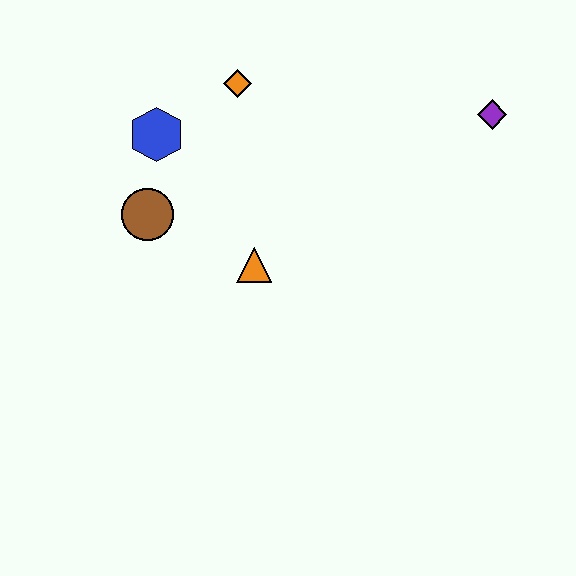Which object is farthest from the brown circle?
The purple diamond is farthest from the brown circle.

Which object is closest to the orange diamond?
The blue hexagon is closest to the orange diamond.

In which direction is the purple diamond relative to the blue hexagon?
The purple diamond is to the right of the blue hexagon.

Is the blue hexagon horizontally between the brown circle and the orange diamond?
Yes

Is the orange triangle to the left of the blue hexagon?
No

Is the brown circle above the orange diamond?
No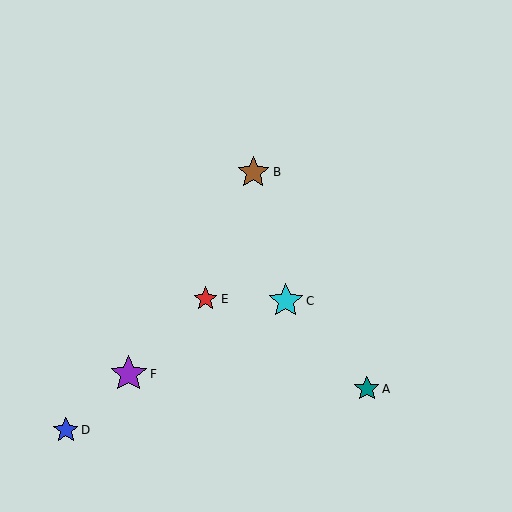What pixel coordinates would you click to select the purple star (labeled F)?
Click at (129, 374) to select the purple star F.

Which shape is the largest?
The purple star (labeled F) is the largest.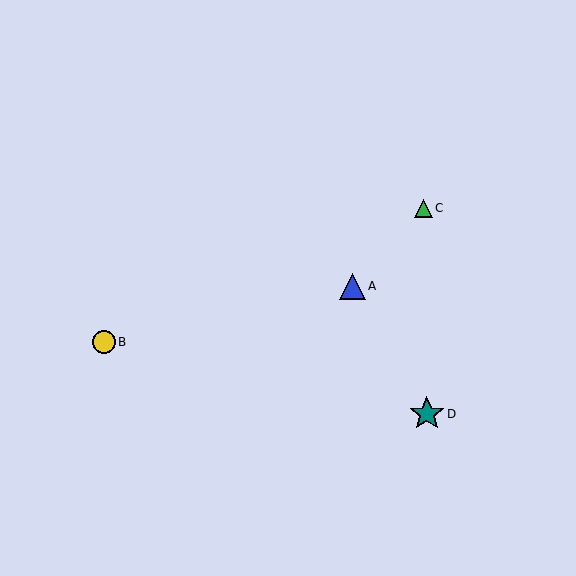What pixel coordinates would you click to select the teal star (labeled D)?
Click at (427, 414) to select the teal star D.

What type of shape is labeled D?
Shape D is a teal star.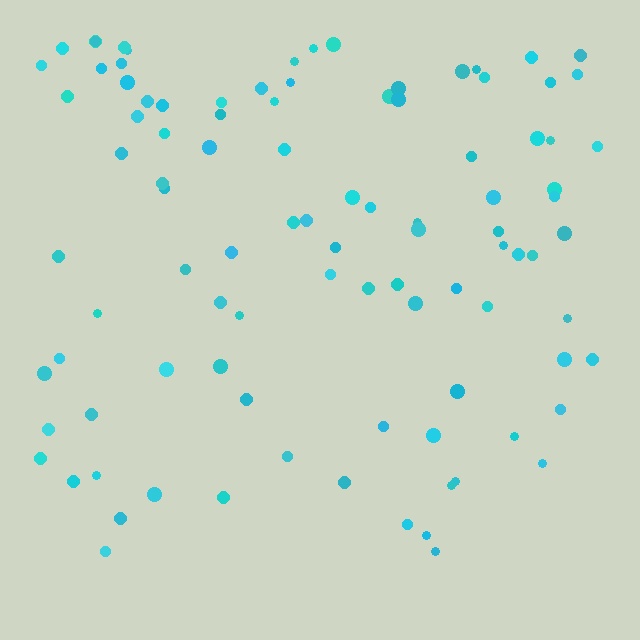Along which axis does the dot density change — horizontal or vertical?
Vertical.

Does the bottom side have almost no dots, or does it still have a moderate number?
Still a moderate number, just noticeably fewer than the top.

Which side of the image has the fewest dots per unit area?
The bottom.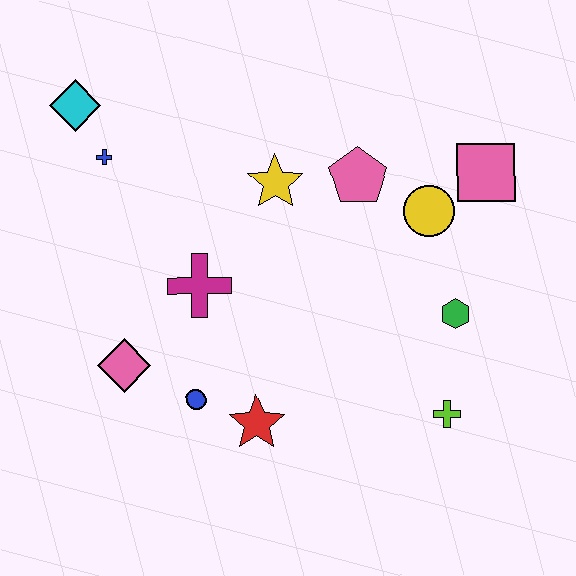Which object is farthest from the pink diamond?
The pink square is farthest from the pink diamond.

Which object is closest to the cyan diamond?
The blue cross is closest to the cyan diamond.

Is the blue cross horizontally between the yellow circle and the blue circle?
No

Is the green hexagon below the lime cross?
No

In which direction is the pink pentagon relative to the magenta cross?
The pink pentagon is to the right of the magenta cross.